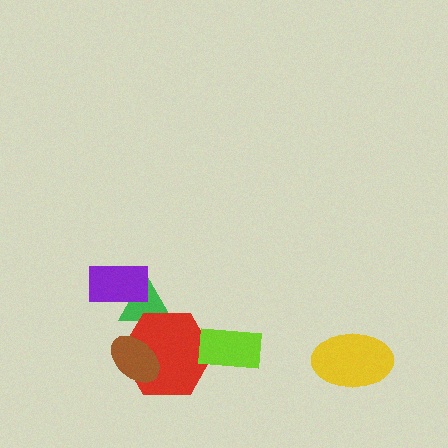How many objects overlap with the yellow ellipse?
0 objects overlap with the yellow ellipse.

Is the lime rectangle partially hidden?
No, no other shape covers it.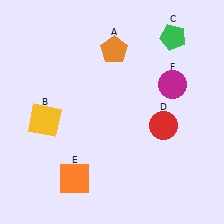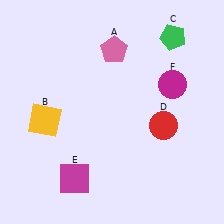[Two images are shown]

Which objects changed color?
A changed from orange to pink. E changed from orange to magenta.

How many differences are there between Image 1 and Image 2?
There are 2 differences between the two images.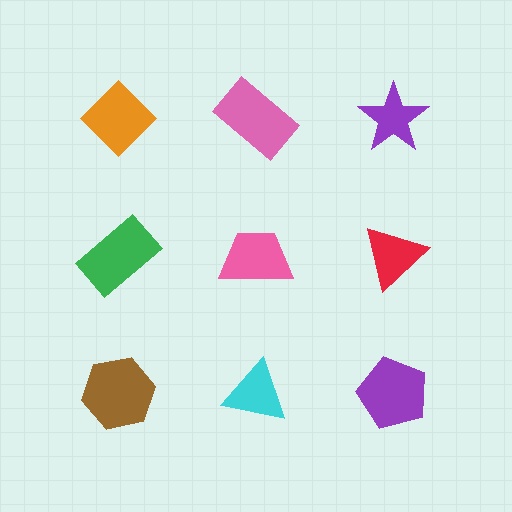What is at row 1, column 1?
An orange diamond.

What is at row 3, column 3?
A purple pentagon.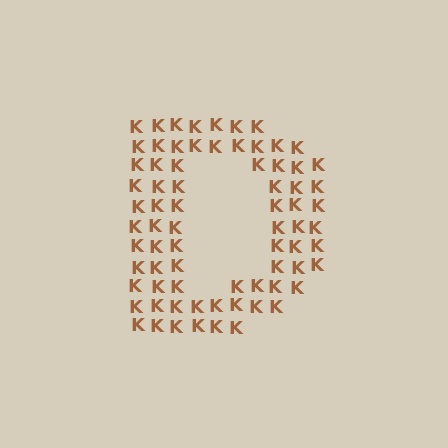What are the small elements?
The small elements are letter K's.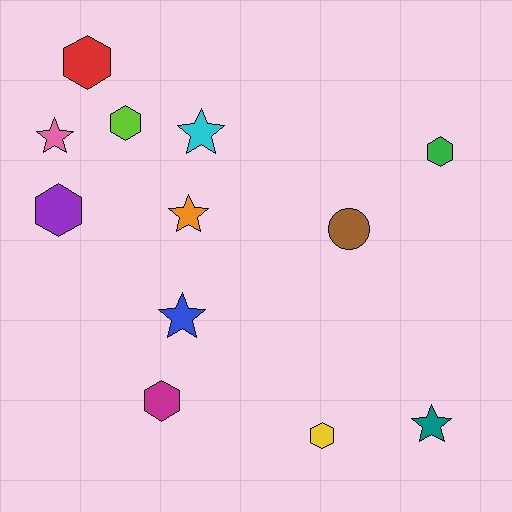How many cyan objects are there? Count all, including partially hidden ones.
There is 1 cyan object.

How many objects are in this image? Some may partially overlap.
There are 12 objects.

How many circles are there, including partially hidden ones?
There is 1 circle.